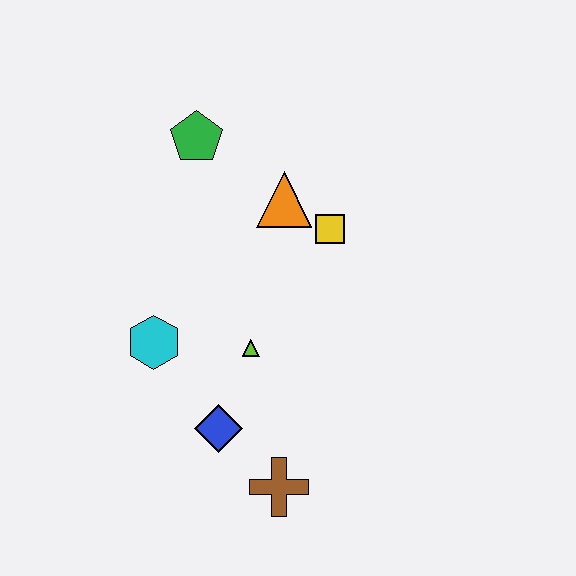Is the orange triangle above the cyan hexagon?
Yes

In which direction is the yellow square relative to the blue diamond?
The yellow square is above the blue diamond.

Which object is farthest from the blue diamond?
The green pentagon is farthest from the blue diamond.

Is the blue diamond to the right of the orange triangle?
No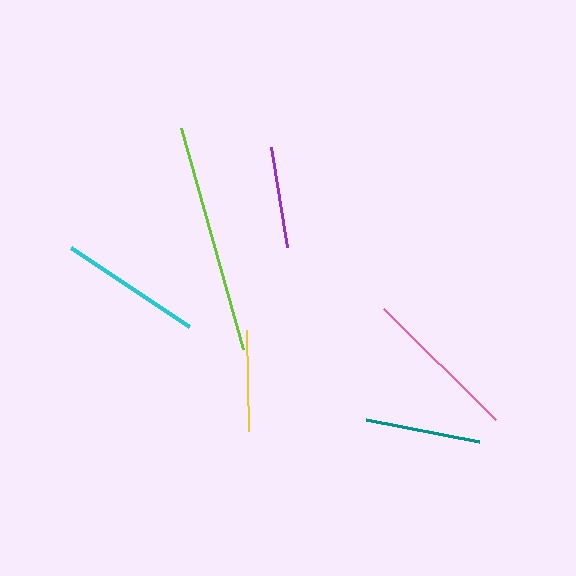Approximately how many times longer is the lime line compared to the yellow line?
The lime line is approximately 2.3 times the length of the yellow line.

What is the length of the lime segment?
The lime segment is approximately 230 pixels long.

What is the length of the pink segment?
The pink segment is approximately 158 pixels long.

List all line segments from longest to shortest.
From longest to shortest: lime, pink, cyan, teal, purple, yellow.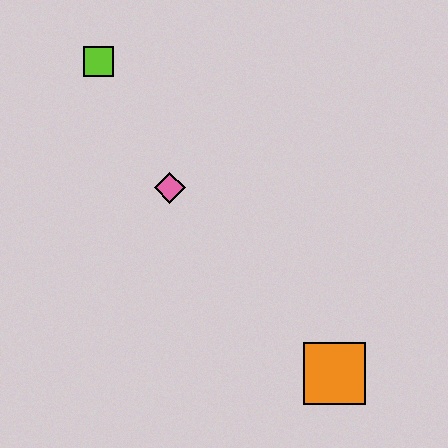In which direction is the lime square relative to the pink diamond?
The lime square is above the pink diamond.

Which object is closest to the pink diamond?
The lime square is closest to the pink diamond.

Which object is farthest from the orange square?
The lime square is farthest from the orange square.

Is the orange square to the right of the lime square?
Yes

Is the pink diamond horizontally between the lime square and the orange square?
Yes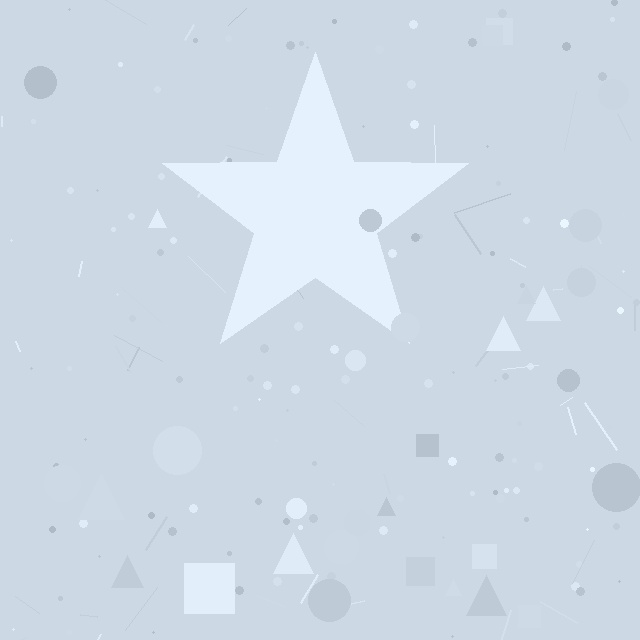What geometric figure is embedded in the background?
A star is embedded in the background.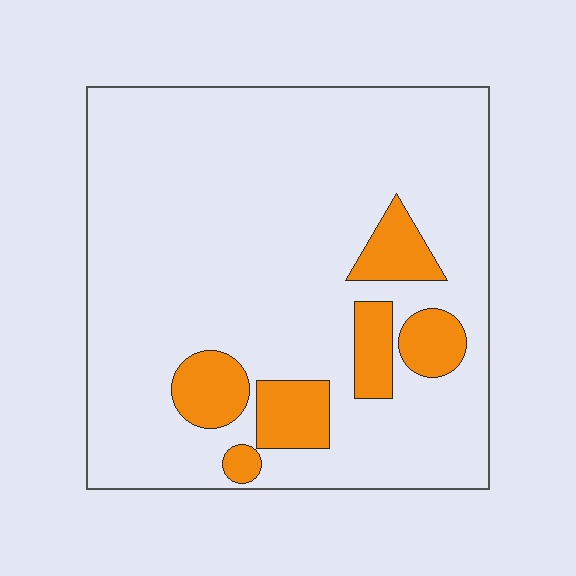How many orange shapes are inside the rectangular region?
6.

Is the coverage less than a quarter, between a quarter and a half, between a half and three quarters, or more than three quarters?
Less than a quarter.